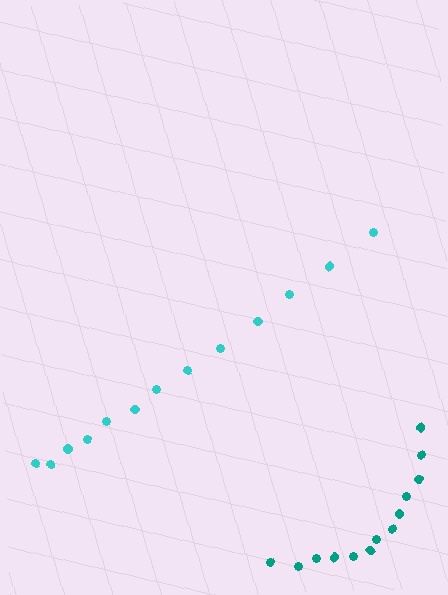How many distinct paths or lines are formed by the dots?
There are 2 distinct paths.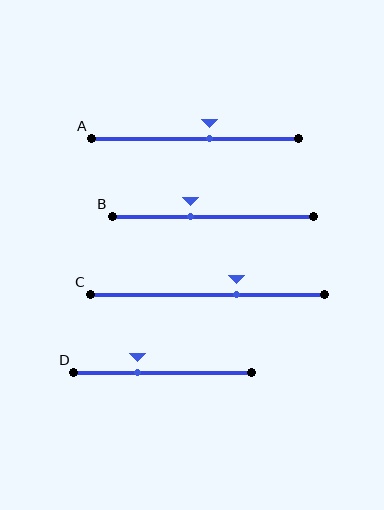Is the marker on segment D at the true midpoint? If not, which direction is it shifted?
No, the marker on segment D is shifted to the left by about 14% of the segment length.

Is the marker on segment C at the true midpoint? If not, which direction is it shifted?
No, the marker on segment C is shifted to the right by about 13% of the segment length.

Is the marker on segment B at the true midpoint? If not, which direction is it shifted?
No, the marker on segment B is shifted to the left by about 11% of the segment length.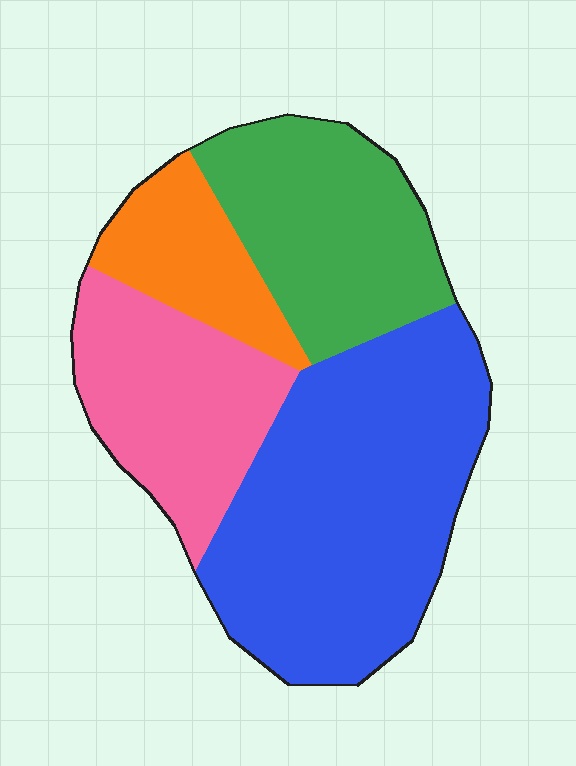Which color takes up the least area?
Orange, at roughly 10%.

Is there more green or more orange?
Green.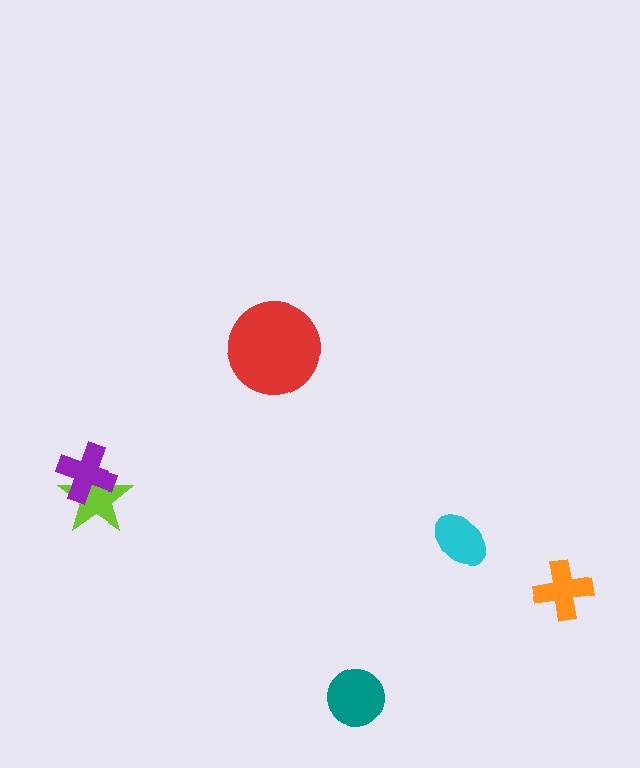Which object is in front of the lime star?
The purple cross is in front of the lime star.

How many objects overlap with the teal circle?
0 objects overlap with the teal circle.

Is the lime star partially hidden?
Yes, it is partially covered by another shape.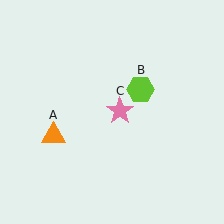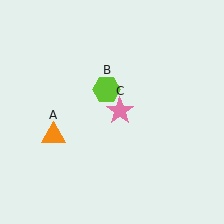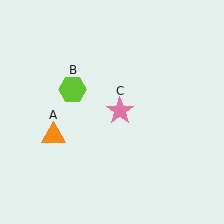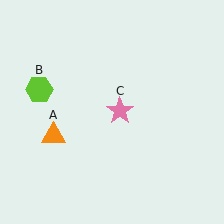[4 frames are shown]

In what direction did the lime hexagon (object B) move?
The lime hexagon (object B) moved left.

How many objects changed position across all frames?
1 object changed position: lime hexagon (object B).